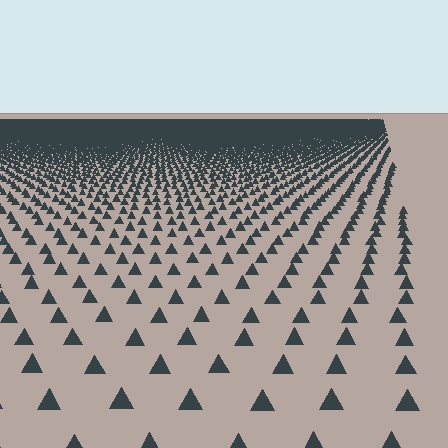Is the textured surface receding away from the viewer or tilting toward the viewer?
The surface is receding away from the viewer. Texture elements get smaller and denser toward the top.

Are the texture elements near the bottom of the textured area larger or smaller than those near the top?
Larger. Near the bottom, elements are closer to the viewer and appear at a bigger on-screen size.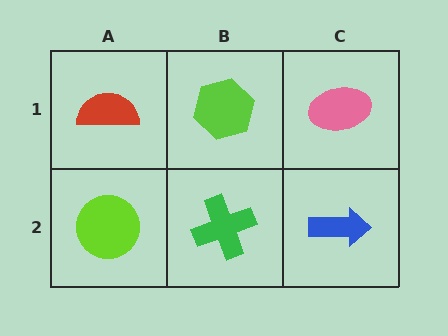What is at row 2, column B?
A green cross.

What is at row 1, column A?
A red semicircle.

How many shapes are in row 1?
3 shapes.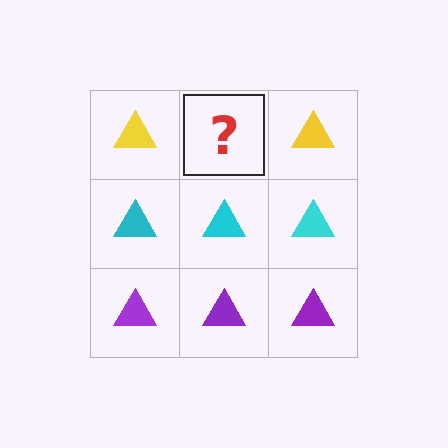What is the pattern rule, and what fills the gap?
The rule is that each row has a consistent color. The gap should be filled with a yellow triangle.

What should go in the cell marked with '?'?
The missing cell should contain a yellow triangle.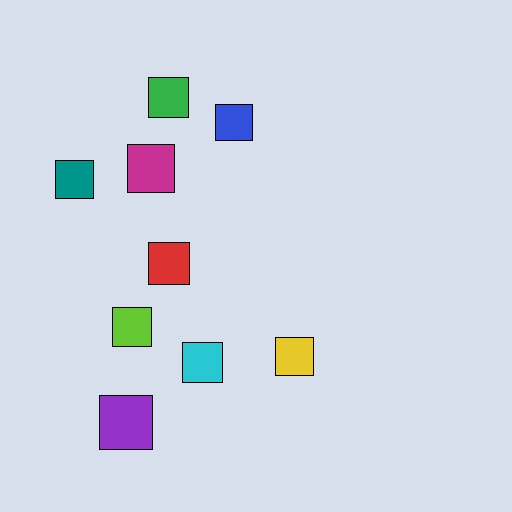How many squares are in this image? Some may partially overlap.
There are 9 squares.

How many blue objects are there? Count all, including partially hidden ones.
There is 1 blue object.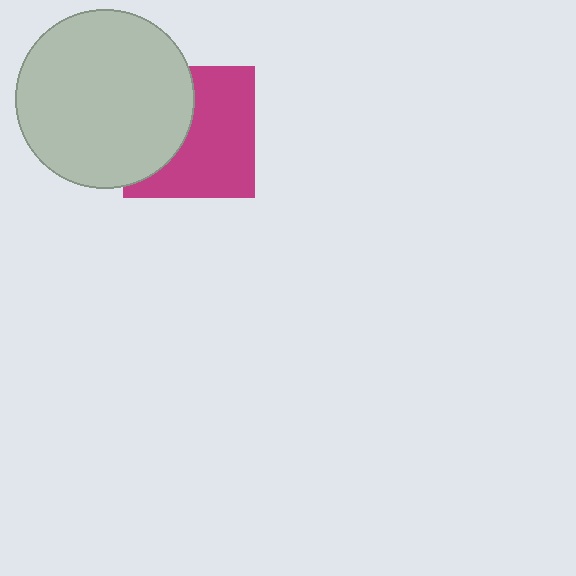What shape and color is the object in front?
The object in front is a light gray circle.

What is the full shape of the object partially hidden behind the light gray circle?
The partially hidden object is a magenta square.